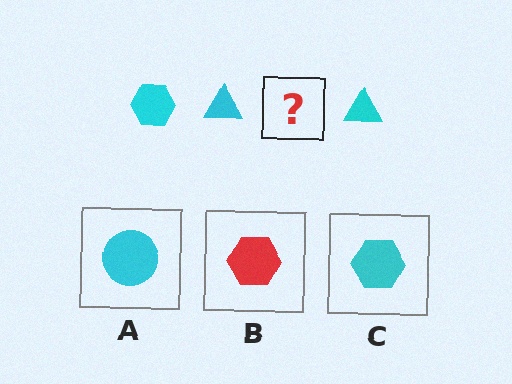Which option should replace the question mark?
Option C.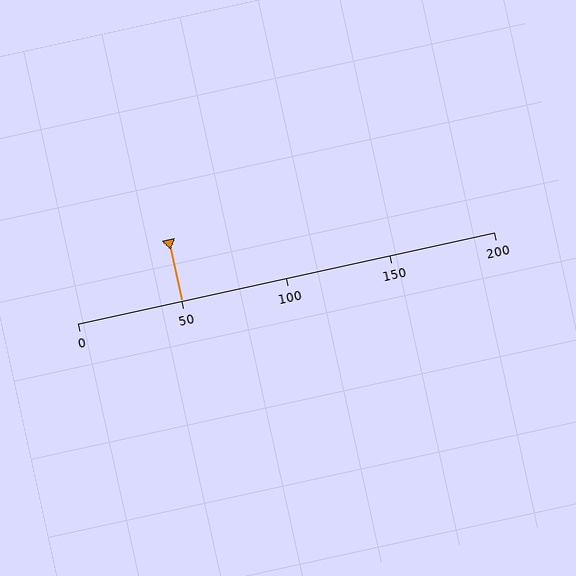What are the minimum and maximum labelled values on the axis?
The axis runs from 0 to 200.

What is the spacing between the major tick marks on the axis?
The major ticks are spaced 50 apart.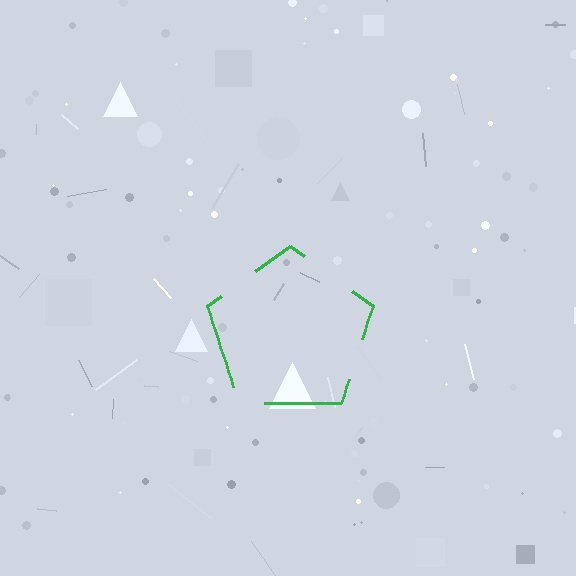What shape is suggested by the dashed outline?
The dashed outline suggests a pentagon.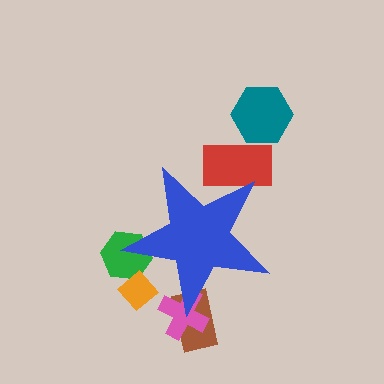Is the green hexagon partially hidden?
Yes, the green hexagon is partially hidden behind the blue star.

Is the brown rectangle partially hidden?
Yes, the brown rectangle is partially hidden behind the blue star.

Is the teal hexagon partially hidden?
No, the teal hexagon is fully visible.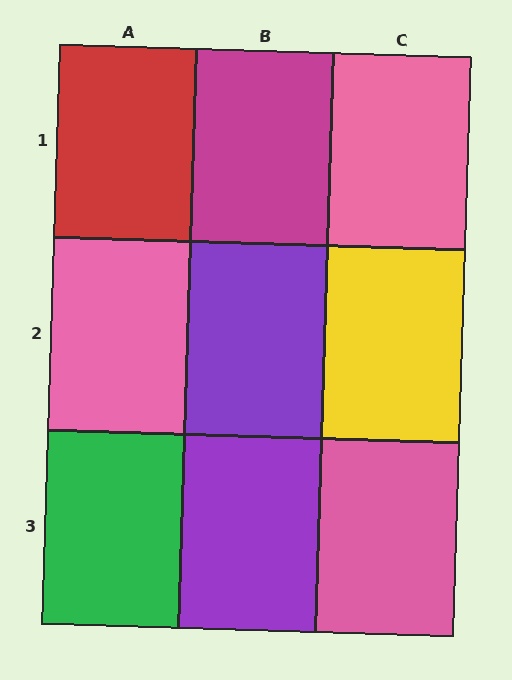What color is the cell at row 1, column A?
Red.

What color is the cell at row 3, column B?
Purple.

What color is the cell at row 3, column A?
Green.